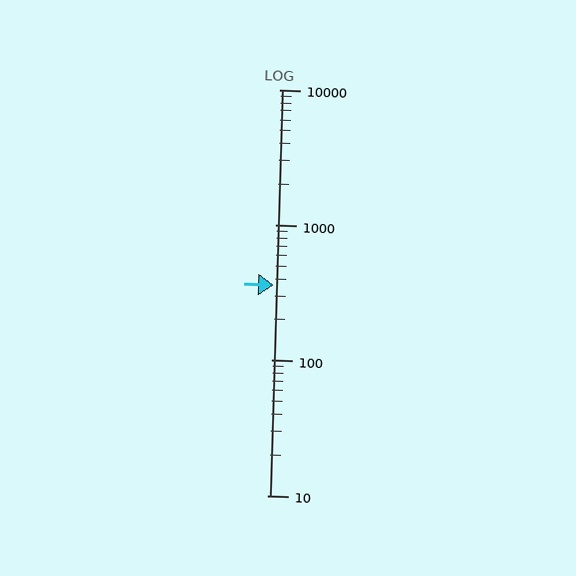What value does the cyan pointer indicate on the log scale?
The pointer indicates approximately 360.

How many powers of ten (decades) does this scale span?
The scale spans 3 decades, from 10 to 10000.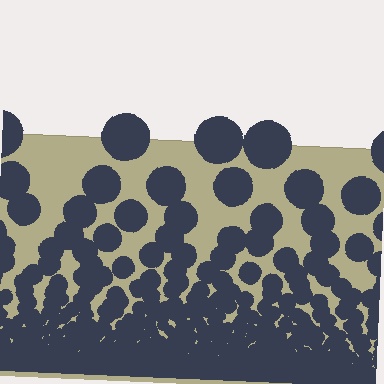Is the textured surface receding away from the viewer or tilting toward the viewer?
The surface appears to tilt toward the viewer. Texture elements get larger and sparser toward the top.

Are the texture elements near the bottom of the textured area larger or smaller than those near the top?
Smaller. The gradient is inverted — elements near the bottom are smaller and denser.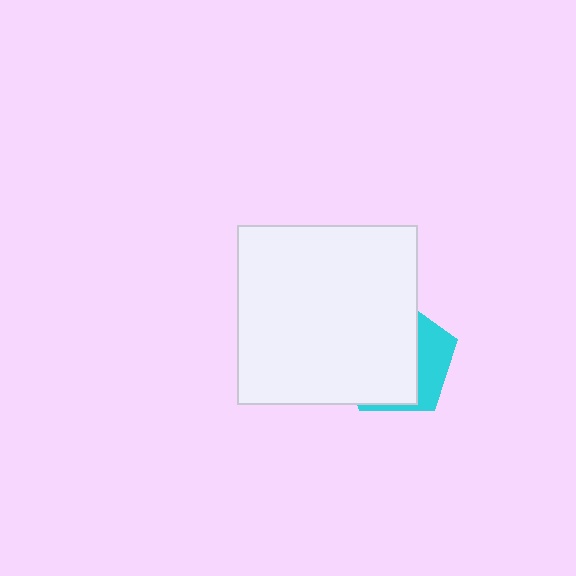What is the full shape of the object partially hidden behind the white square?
The partially hidden object is a cyan pentagon.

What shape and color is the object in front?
The object in front is a white square.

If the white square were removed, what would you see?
You would see the complete cyan pentagon.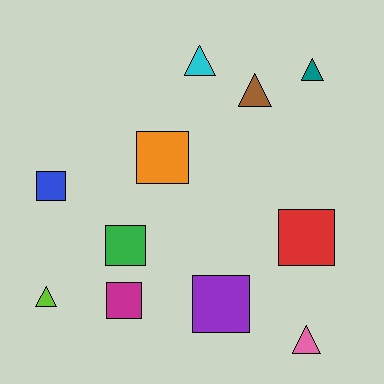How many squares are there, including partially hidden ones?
There are 6 squares.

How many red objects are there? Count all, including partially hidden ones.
There is 1 red object.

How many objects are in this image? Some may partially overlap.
There are 11 objects.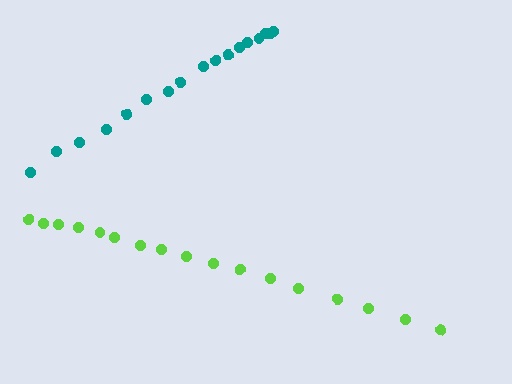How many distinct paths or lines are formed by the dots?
There are 2 distinct paths.